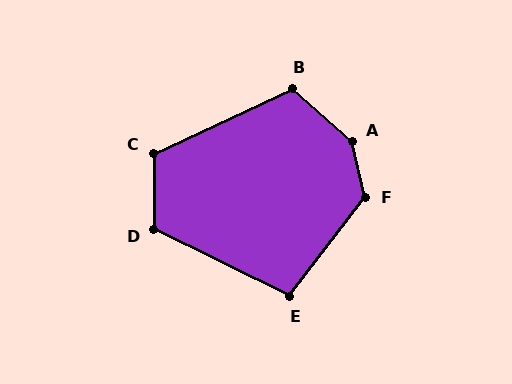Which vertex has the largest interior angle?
A, at approximately 143 degrees.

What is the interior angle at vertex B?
Approximately 114 degrees (obtuse).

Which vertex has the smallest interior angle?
E, at approximately 101 degrees.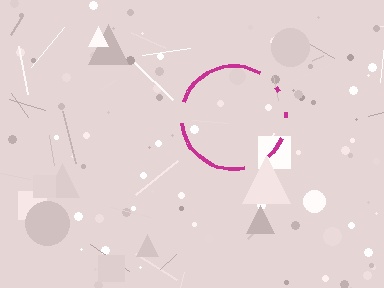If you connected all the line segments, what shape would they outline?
They would outline a circle.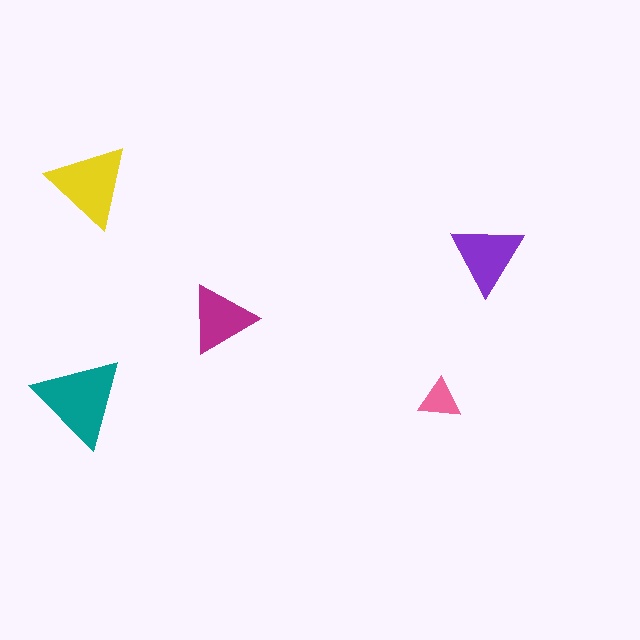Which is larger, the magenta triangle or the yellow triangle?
The yellow one.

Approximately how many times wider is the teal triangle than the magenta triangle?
About 1.5 times wider.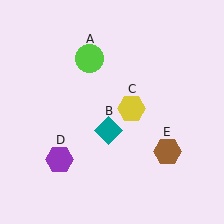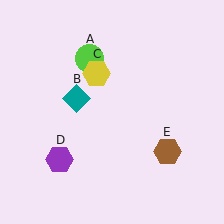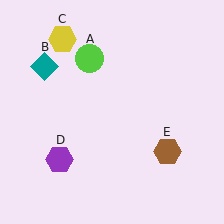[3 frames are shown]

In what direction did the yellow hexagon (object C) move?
The yellow hexagon (object C) moved up and to the left.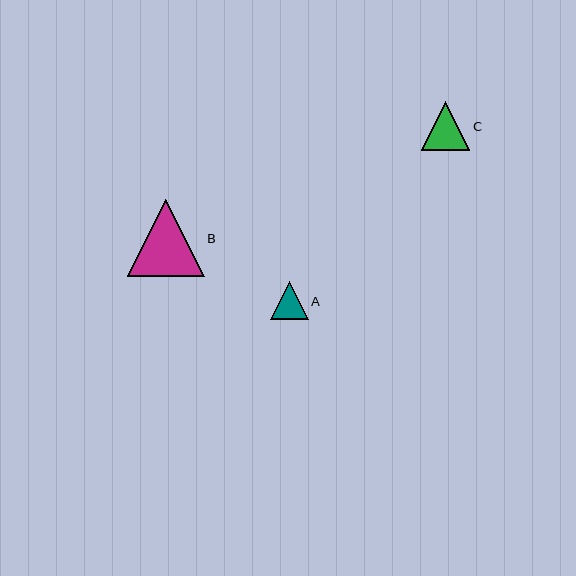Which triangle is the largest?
Triangle B is the largest with a size of approximately 76 pixels.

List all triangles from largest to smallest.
From largest to smallest: B, C, A.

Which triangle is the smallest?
Triangle A is the smallest with a size of approximately 38 pixels.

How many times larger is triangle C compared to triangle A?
Triangle C is approximately 1.3 times the size of triangle A.